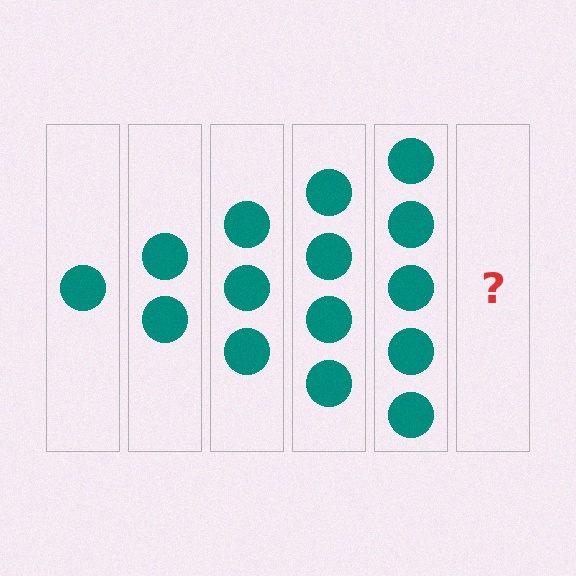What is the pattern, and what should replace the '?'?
The pattern is that each step adds one more circle. The '?' should be 6 circles.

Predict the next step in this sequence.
The next step is 6 circles.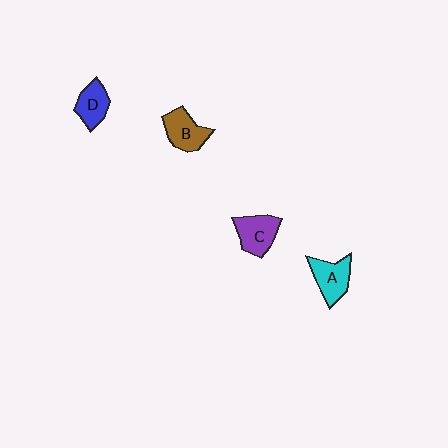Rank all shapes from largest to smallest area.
From largest to smallest: C (purple), A (cyan), B (brown), D (blue).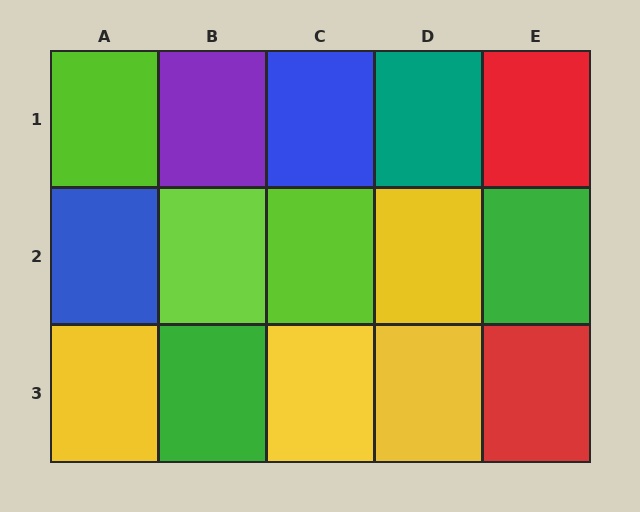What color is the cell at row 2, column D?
Yellow.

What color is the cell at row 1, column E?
Red.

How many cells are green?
2 cells are green.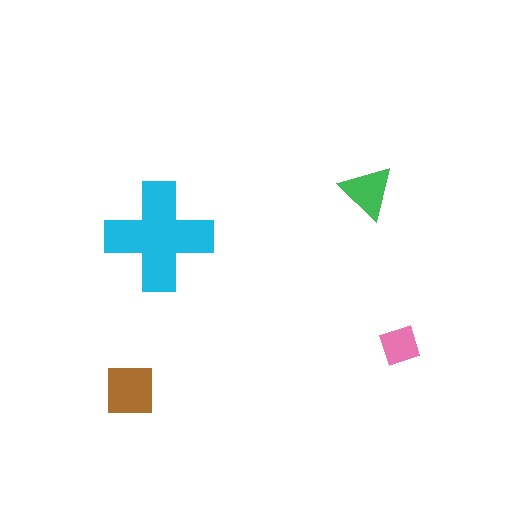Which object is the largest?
The cyan cross.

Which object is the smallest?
The pink diamond.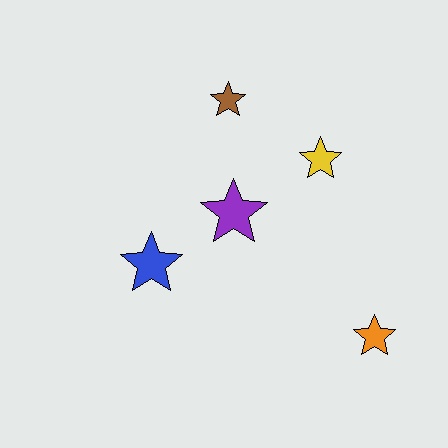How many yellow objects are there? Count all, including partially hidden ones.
There is 1 yellow object.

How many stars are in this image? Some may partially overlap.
There are 5 stars.